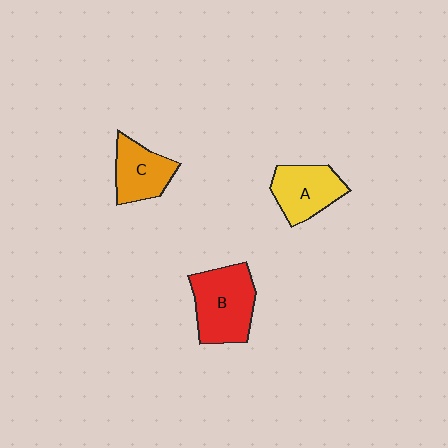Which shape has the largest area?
Shape B (red).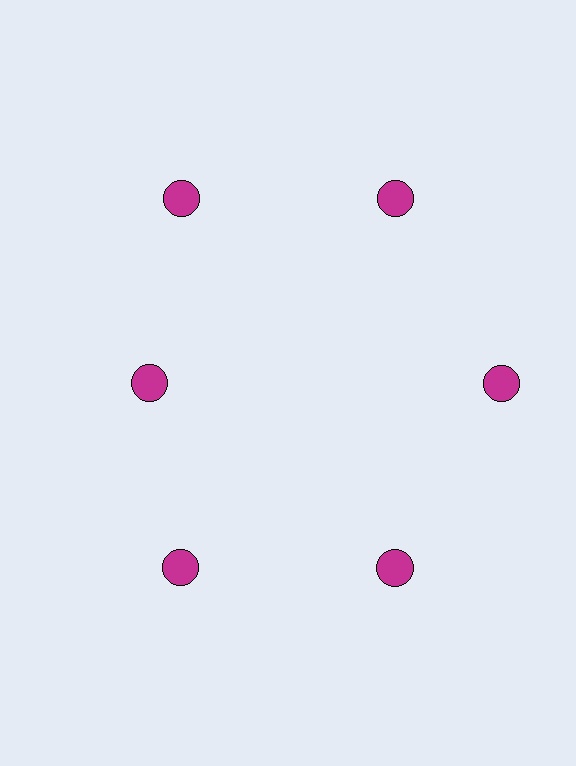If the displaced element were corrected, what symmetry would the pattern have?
It would have 6-fold rotational symmetry — the pattern would map onto itself every 60 degrees.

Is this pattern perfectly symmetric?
No. The 6 magenta circles are arranged in a ring, but one element near the 9 o'clock position is pulled inward toward the center, breaking the 6-fold rotational symmetry.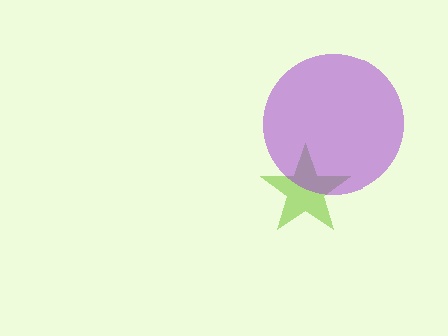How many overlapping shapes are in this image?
There are 2 overlapping shapes in the image.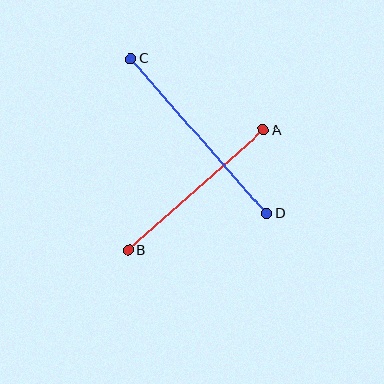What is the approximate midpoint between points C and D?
The midpoint is at approximately (199, 136) pixels.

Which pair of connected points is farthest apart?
Points C and D are farthest apart.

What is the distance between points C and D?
The distance is approximately 206 pixels.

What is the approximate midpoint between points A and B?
The midpoint is at approximately (196, 190) pixels.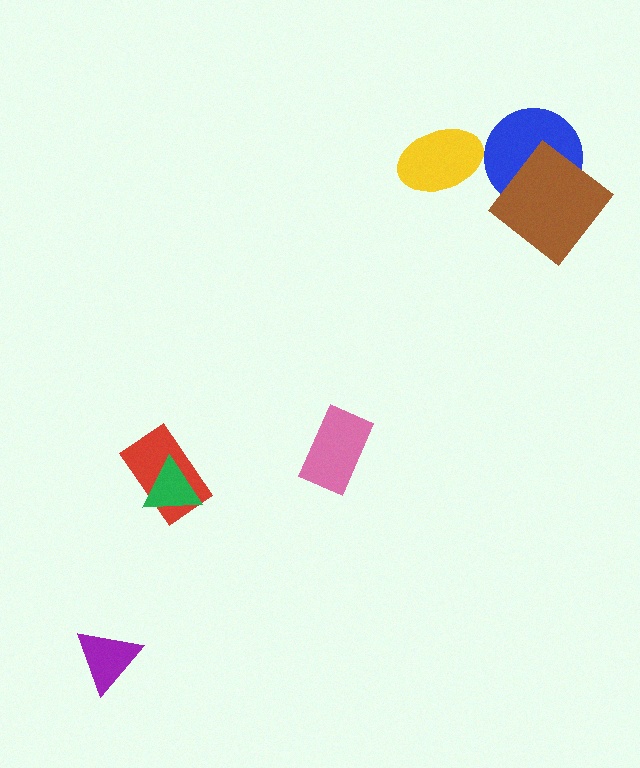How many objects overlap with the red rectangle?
1 object overlaps with the red rectangle.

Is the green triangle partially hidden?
No, no other shape covers it.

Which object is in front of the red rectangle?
The green triangle is in front of the red rectangle.